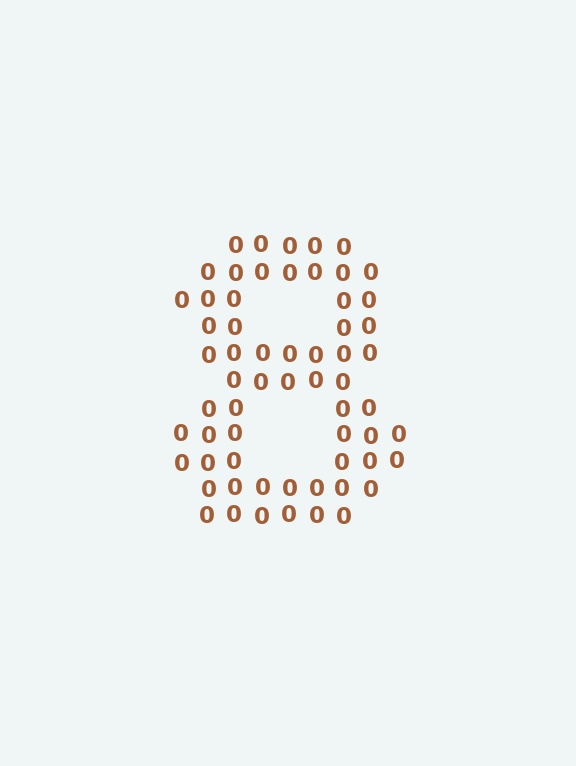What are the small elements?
The small elements are digit 0's.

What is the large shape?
The large shape is the digit 8.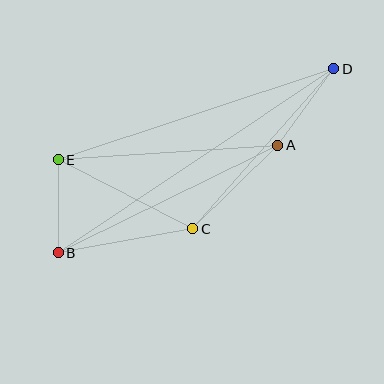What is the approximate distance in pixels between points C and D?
The distance between C and D is approximately 213 pixels.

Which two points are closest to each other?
Points B and E are closest to each other.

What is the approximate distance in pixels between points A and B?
The distance between A and B is approximately 244 pixels.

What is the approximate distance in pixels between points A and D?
The distance between A and D is approximately 95 pixels.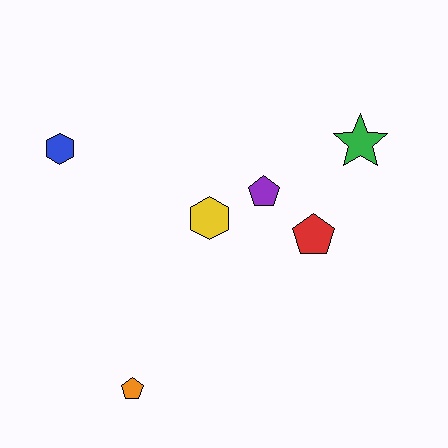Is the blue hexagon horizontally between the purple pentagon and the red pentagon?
No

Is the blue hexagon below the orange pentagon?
No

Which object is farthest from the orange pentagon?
The green star is farthest from the orange pentagon.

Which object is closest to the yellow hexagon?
The purple pentagon is closest to the yellow hexagon.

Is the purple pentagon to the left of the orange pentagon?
No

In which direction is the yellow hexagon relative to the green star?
The yellow hexagon is to the left of the green star.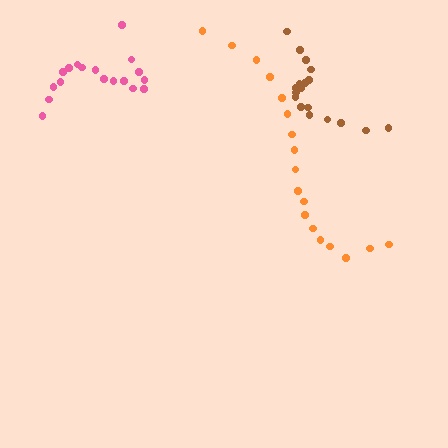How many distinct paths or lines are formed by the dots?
There are 3 distinct paths.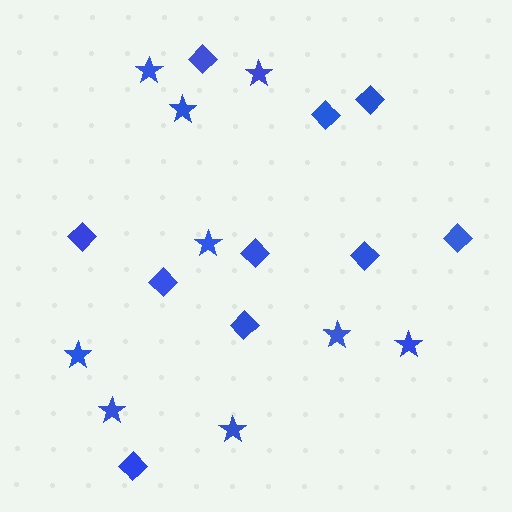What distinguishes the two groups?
There are 2 groups: one group of diamonds (10) and one group of stars (9).